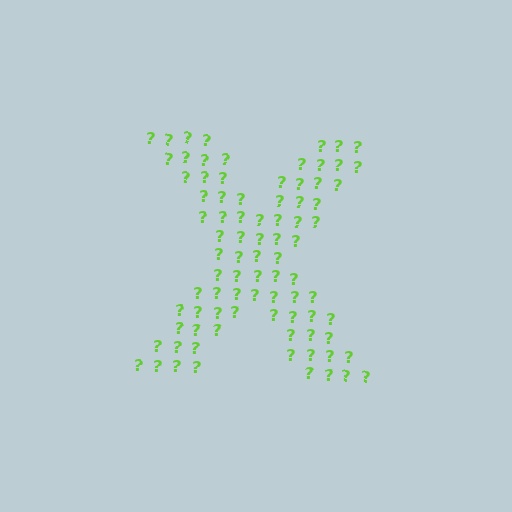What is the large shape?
The large shape is the letter X.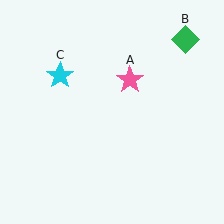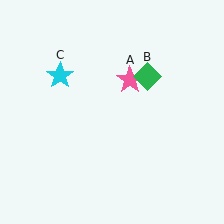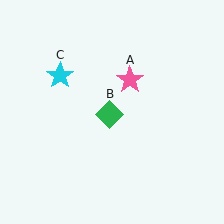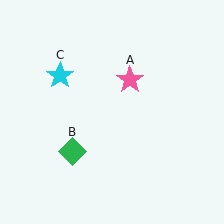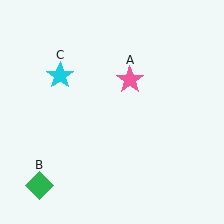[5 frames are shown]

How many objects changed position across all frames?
1 object changed position: green diamond (object B).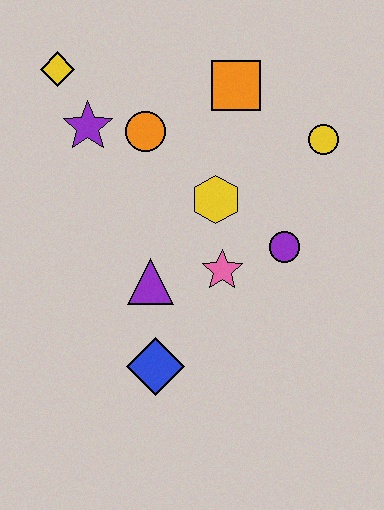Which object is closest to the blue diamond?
The purple triangle is closest to the blue diamond.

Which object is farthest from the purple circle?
The yellow diamond is farthest from the purple circle.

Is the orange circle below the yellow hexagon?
No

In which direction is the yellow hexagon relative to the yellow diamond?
The yellow hexagon is to the right of the yellow diamond.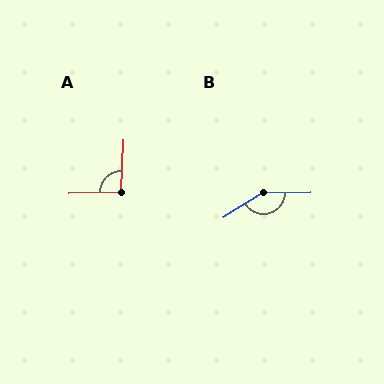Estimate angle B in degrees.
Approximately 148 degrees.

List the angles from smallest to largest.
A (94°), B (148°).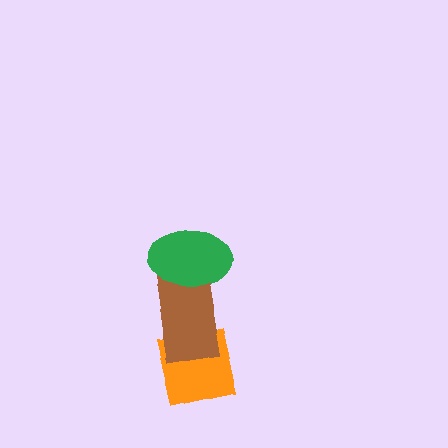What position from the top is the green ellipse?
The green ellipse is 1st from the top.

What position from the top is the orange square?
The orange square is 3rd from the top.